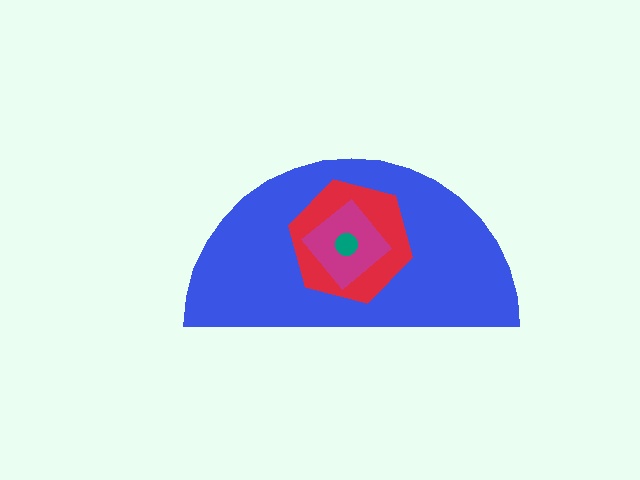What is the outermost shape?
The blue semicircle.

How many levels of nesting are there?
4.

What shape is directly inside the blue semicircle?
The red hexagon.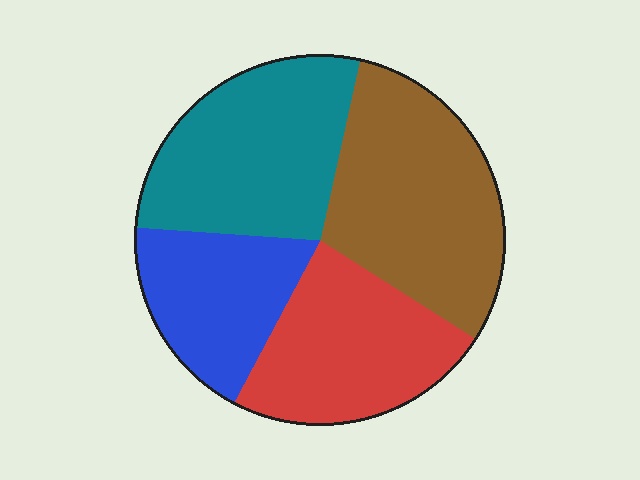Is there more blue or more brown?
Brown.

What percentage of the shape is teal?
Teal covers around 30% of the shape.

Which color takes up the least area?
Blue, at roughly 20%.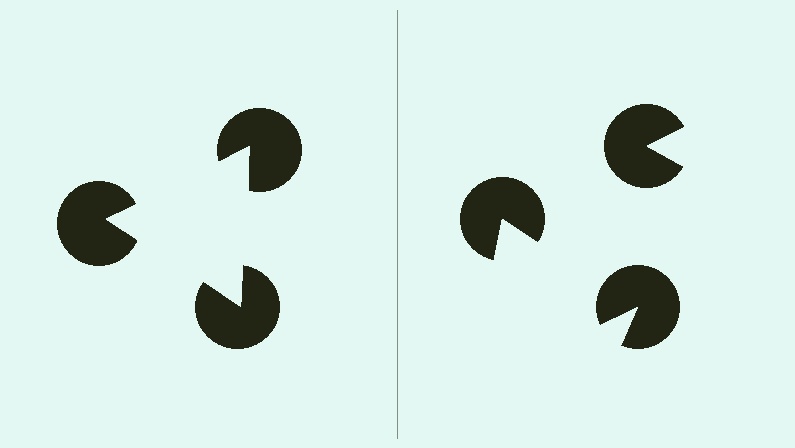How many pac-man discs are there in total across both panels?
6 — 3 on each side.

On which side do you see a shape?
An illusory triangle appears on the left side. On the right side the wedge cuts are rotated, so no coherent shape forms.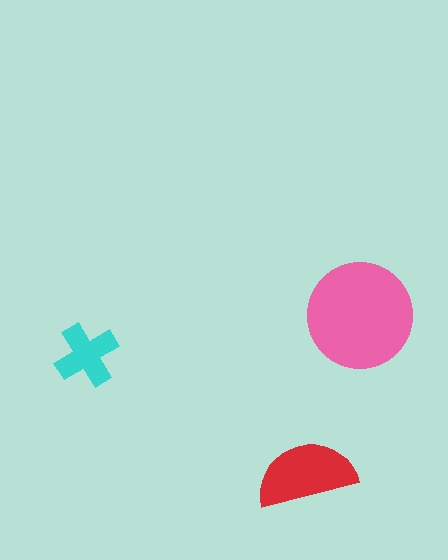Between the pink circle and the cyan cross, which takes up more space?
The pink circle.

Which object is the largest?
The pink circle.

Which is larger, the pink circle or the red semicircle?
The pink circle.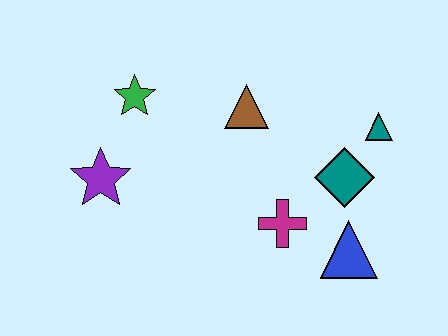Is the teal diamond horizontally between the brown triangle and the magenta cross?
No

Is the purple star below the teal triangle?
Yes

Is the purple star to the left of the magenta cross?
Yes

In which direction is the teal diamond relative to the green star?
The teal diamond is to the right of the green star.